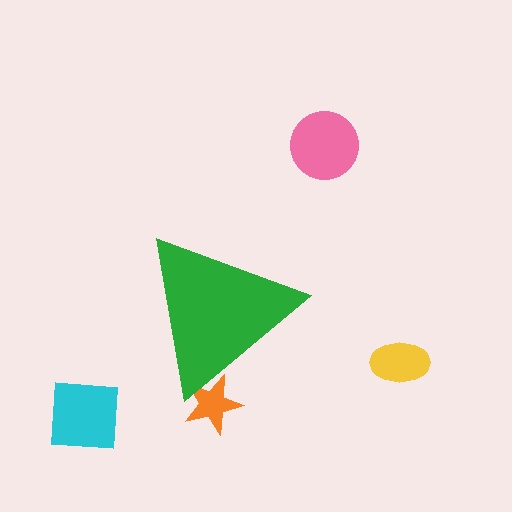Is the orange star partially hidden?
Yes, the orange star is partially hidden behind the green triangle.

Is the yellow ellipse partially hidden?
No, the yellow ellipse is fully visible.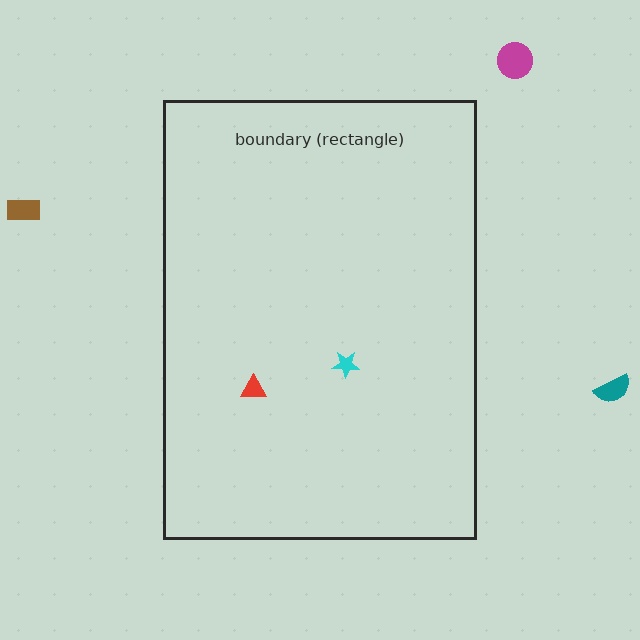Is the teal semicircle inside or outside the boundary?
Outside.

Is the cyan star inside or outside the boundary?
Inside.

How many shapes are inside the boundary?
2 inside, 3 outside.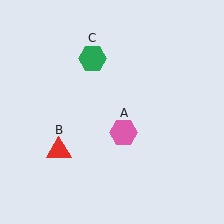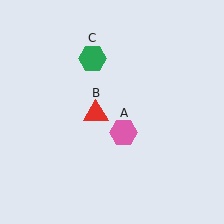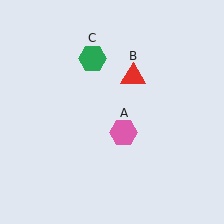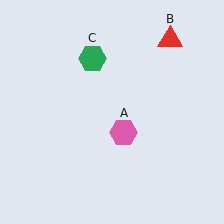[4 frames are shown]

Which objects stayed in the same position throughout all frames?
Pink hexagon (object A) and green hexagon (object C) remained stationary.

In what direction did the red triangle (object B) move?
The red triangle (object B) moved up and to the right.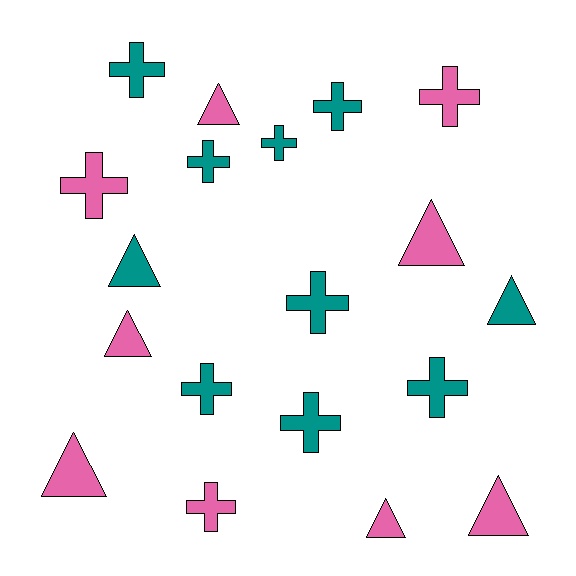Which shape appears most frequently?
Cross, with 11 objects.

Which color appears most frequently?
Teal, with 10 objects.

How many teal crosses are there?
There are 8 teal crosses.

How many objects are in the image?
There are 19 objects.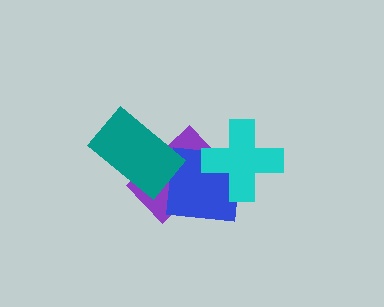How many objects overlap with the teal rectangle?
1 object overlaps with the teal rectangle.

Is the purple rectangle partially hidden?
Yes, it is partially covered by another shape.